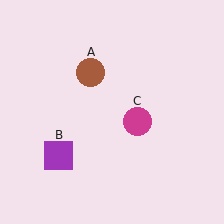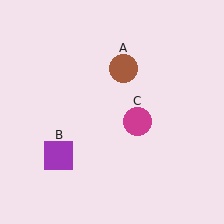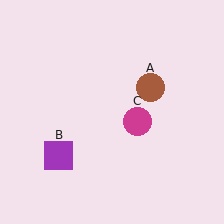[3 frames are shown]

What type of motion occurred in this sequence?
The brown circle (object A) rotated clockwise around the center of the scene.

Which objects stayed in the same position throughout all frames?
Purple square (object B) and magenta circle (object C) remained stationary.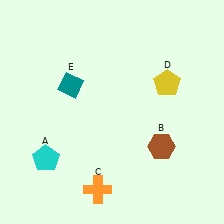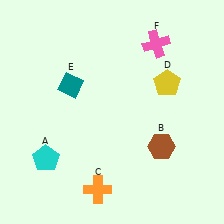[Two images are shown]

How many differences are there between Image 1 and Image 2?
There is 1 difference between the two images.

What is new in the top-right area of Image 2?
A pink cross (F) was added in the top-right area of Image 2.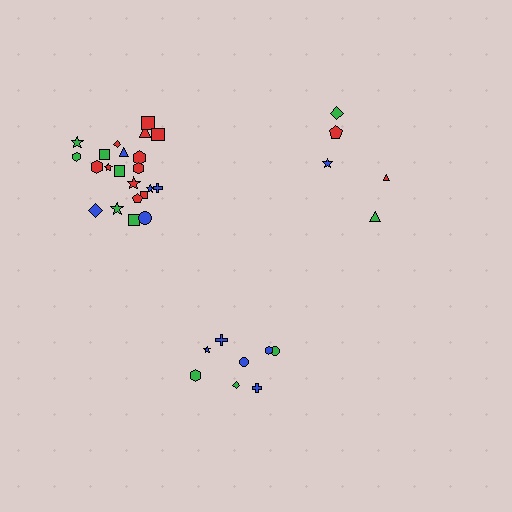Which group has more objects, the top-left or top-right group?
The top-left group.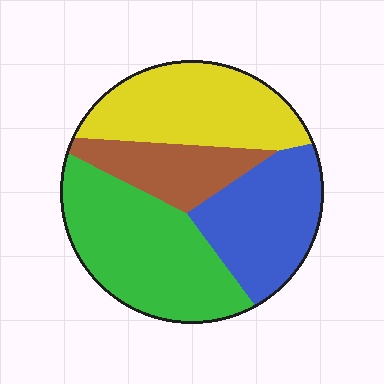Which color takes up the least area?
Brown, at roughly 15%.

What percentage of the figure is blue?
Blue takes up between a sixth and a third of the figure.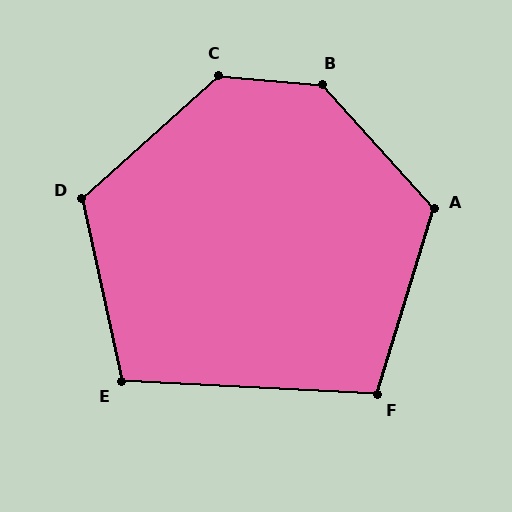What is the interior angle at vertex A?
Approximately 121 degrees (obtuse).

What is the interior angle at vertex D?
Approximately 119 degrees (obtuse).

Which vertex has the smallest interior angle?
F, at approximately 104 degrees.